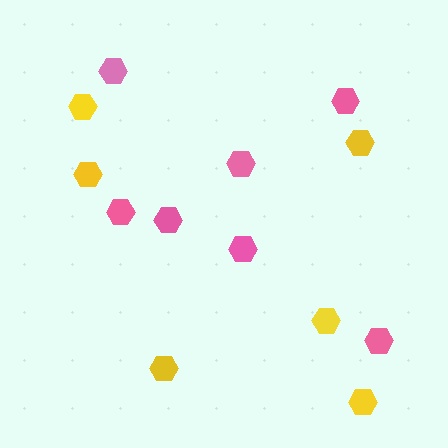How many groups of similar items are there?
There are 2 groups: one group of pink hexagons (7) and one group of yellow hexagons (6).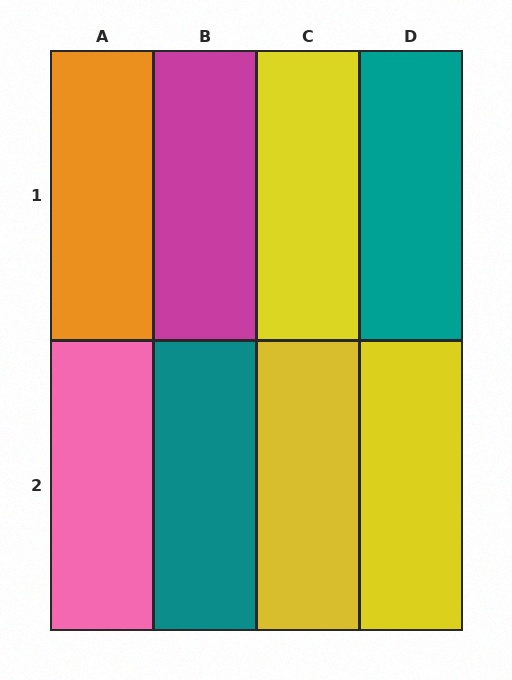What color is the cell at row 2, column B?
Teal.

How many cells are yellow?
3 cells are yellow.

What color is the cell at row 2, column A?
Pink.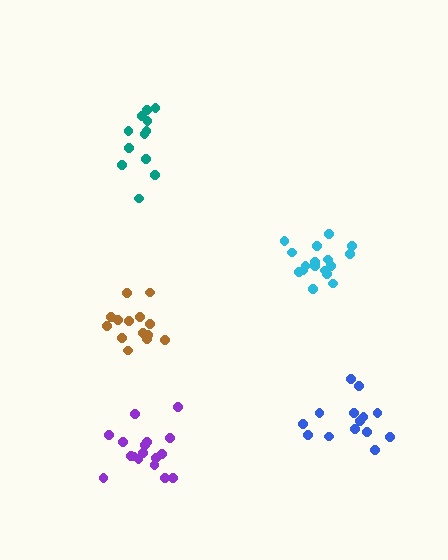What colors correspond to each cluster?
The clusters are colored: teal, blue, purple, cyan, brown.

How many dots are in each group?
Group 1: 12 dots, Group 2: 14 dots, Group 3: 17 dots, Group 4: 17 dots, Group 5: 14 dots (74 total).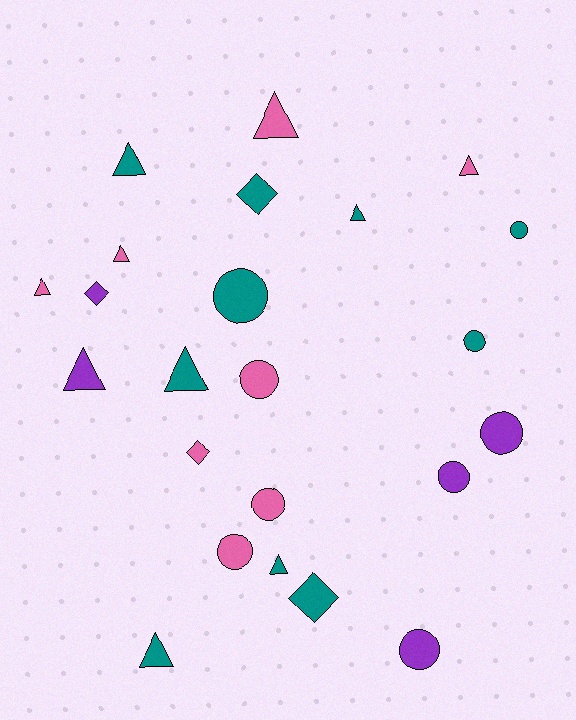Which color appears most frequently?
Teal, with 10 objects.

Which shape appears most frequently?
Triangle, with 10 objects.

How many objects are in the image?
There are 23 objects.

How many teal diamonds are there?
There are 2 teal diamonds.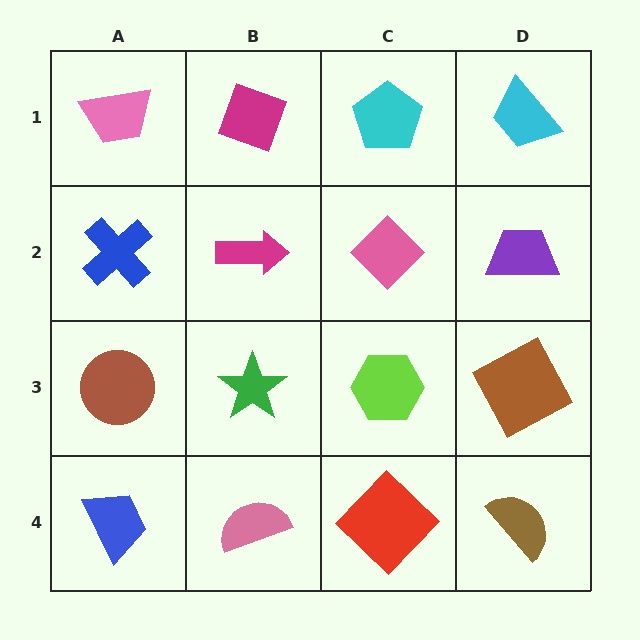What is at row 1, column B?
A magenta diamond.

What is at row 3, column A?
A brown circle.